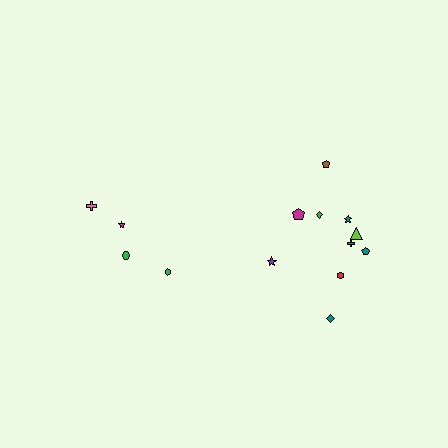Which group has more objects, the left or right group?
The right group.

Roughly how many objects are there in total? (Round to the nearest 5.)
Roughly 15 objects in total.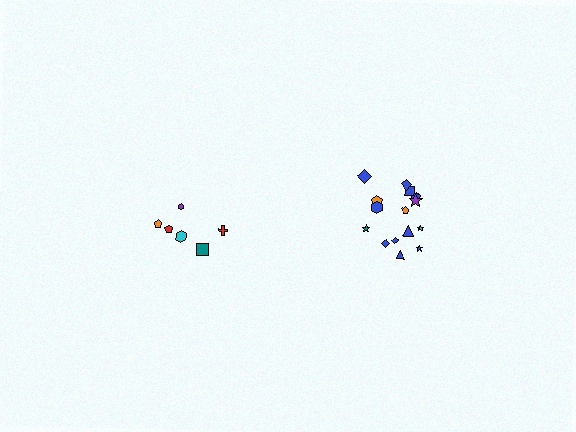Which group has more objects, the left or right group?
The right group.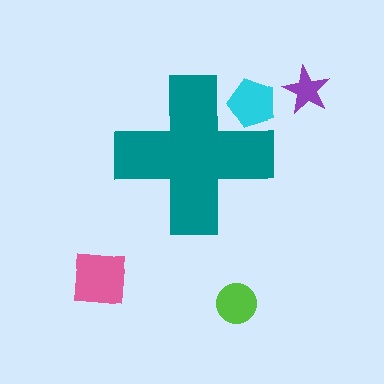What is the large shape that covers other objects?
A teal cross.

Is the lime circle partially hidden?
No, the lime circle is fully visible.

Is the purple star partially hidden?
No, the purple star is fully visible.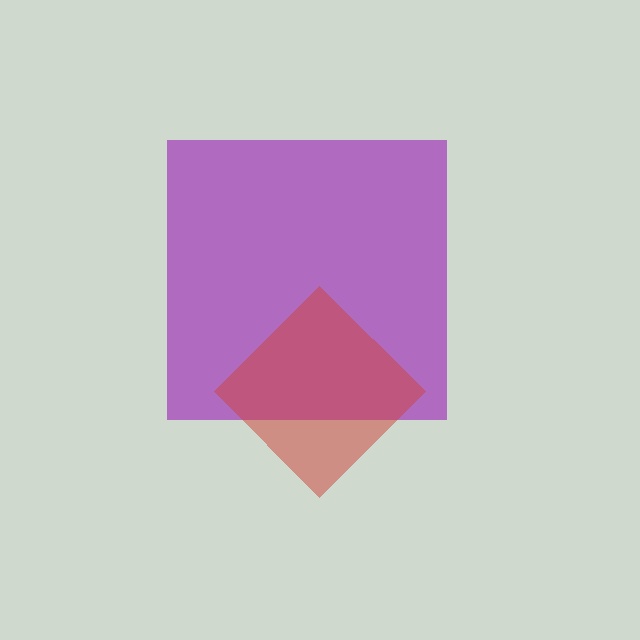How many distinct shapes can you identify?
There are 2 distinct shapes: a purple square, a red diamond.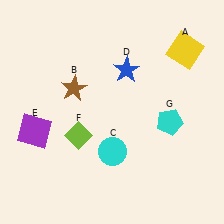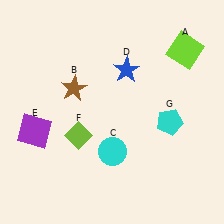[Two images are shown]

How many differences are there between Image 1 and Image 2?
There is 1 difference between the two images.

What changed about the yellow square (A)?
In Image 1, A is yellow. In Image 2, it changed to lime.